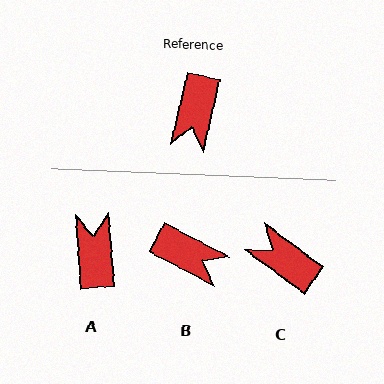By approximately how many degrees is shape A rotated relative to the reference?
Approximately 163 degrees clockwise.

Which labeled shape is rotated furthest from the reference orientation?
A, about 163 degrees away.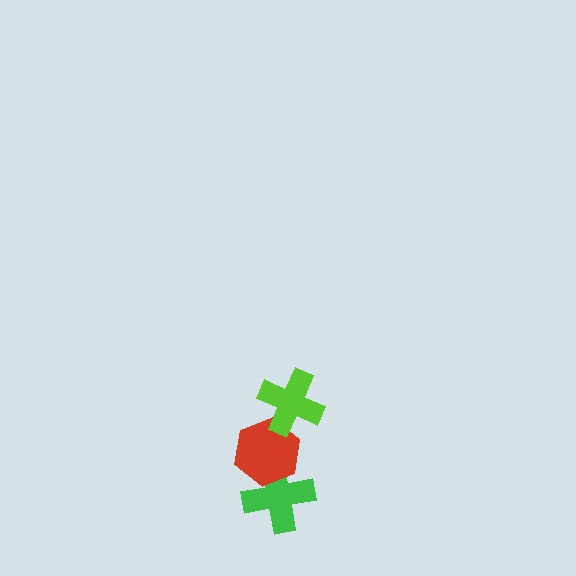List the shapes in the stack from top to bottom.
From top to bottom: the lime cross, the red hexagon, the green cross.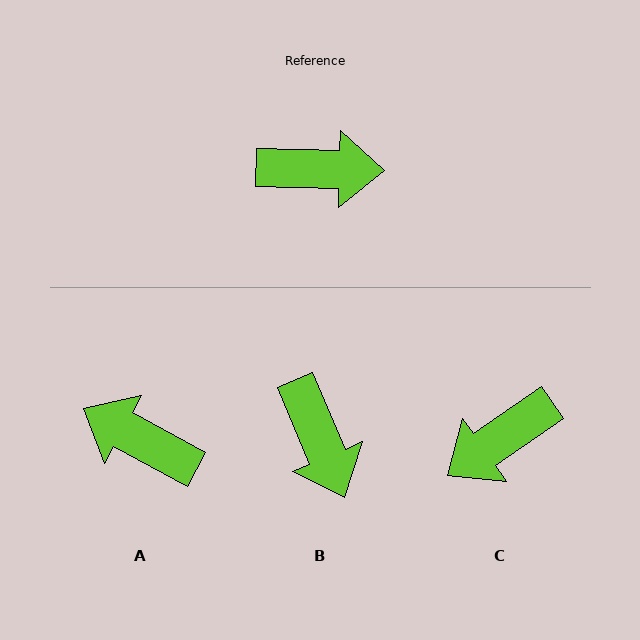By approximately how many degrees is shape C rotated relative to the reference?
Approximately 144 degrees clockwise.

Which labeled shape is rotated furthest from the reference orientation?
A, about 153 degrees away.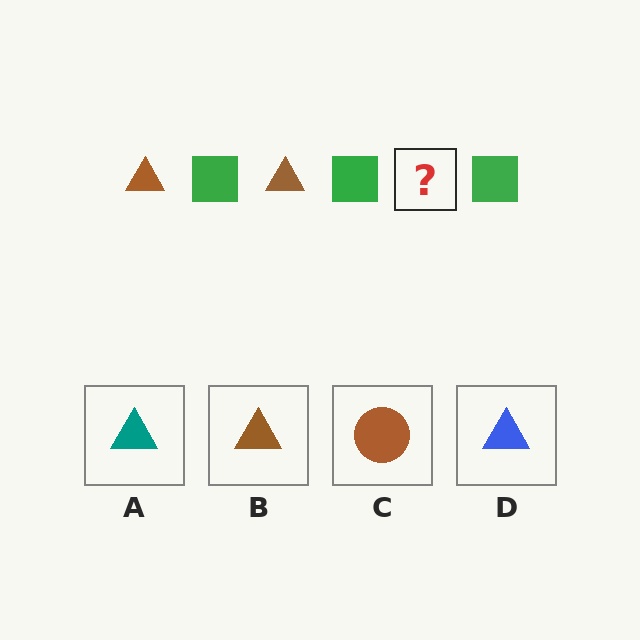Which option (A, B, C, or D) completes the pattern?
B.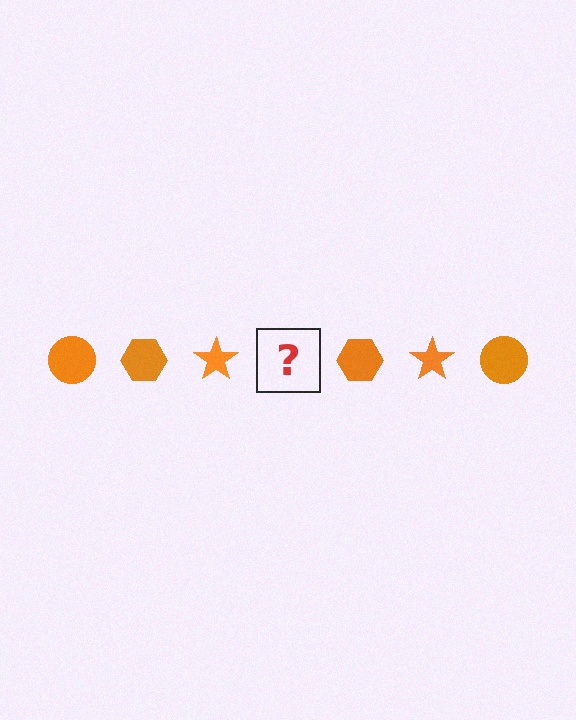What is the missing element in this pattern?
The missing element is an orange circle.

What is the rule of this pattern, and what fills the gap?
The rule is that the pattern cycles through circle, hexagon, star shapes in orange. The gap should be filled with an orange circle.